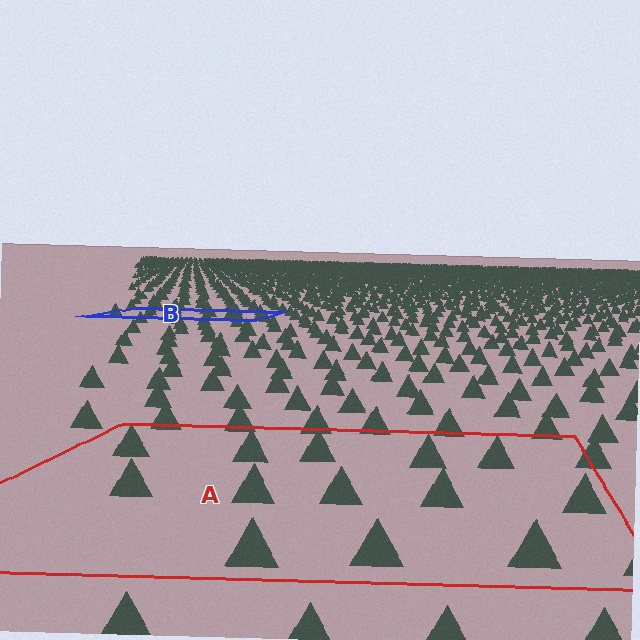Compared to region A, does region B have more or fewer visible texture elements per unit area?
Region B has more texture elements per unit area — they are packed more densely because it is farther away.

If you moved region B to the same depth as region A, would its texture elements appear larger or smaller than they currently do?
They would appear larger. At a closer depth, the same texture elements are projected at a bigger on-screen size.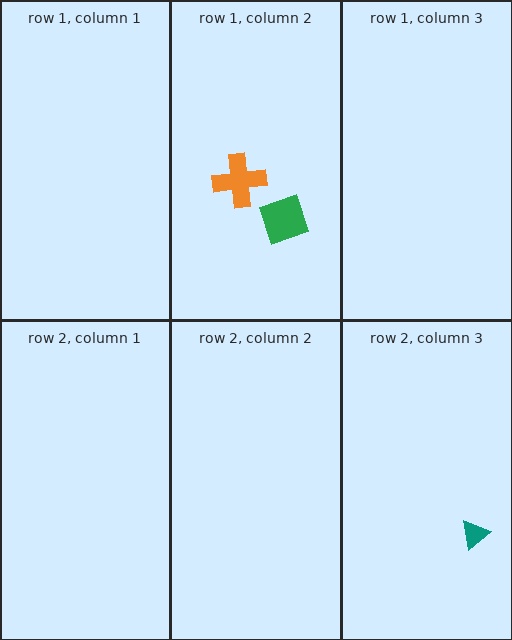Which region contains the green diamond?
The row 1, column 2 region.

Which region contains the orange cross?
The row 1, column 2 region.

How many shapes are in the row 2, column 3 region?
1.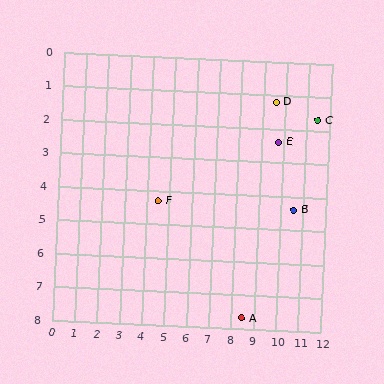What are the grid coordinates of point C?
Point C is at approximately (11.5, 1.7).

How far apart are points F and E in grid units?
Points F and E are about 5.6 grid units apart.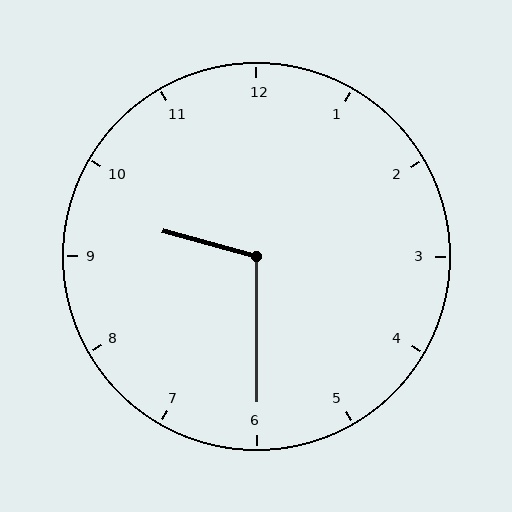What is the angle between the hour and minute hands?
Approximately 105 degrees.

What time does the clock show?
9:30.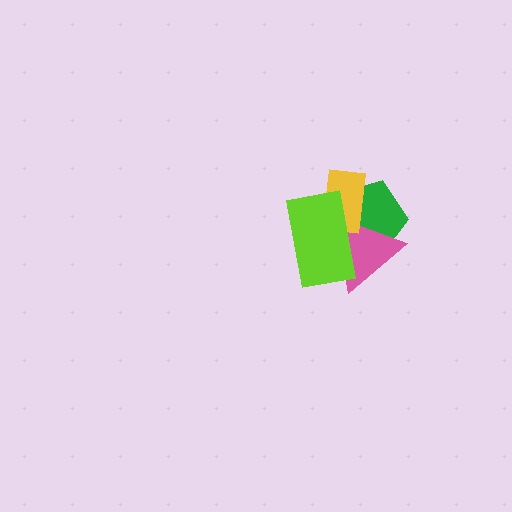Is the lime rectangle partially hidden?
No, no other shape covers it.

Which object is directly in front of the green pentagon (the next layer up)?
The pink triangle is directly in front of the green pentagon.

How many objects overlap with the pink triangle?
3 objects overlap with the pink triangle.